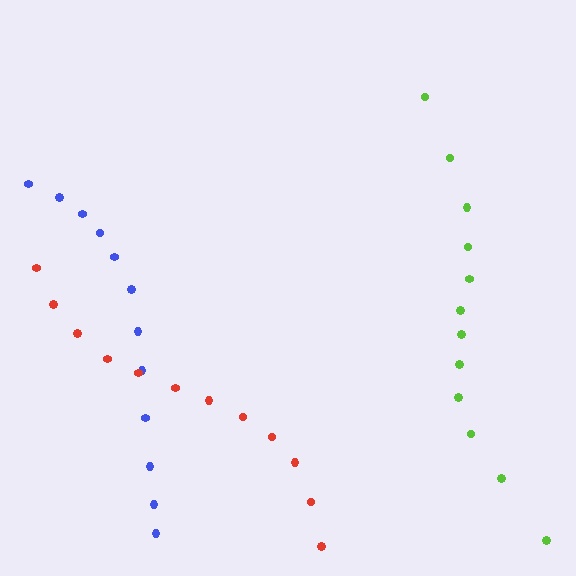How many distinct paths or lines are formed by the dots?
There are 3 distinct paths.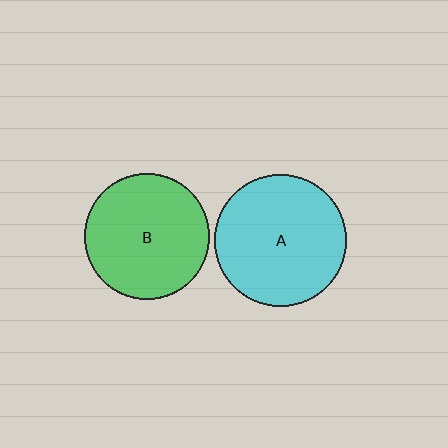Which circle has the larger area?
Circle A (cyan).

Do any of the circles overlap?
No, none of the circles overlap.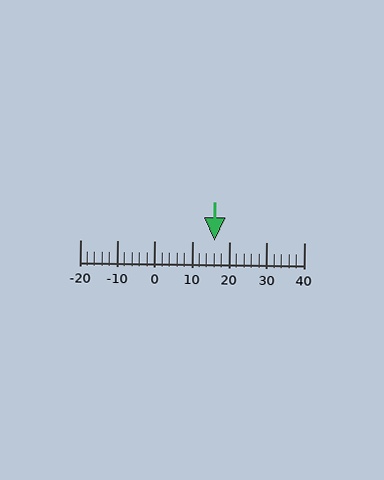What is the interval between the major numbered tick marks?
The major tick marks are spaced 10 units apart.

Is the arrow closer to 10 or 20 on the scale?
The arrow is closer to 20.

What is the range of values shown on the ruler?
The ruler shows values from -20 to 40.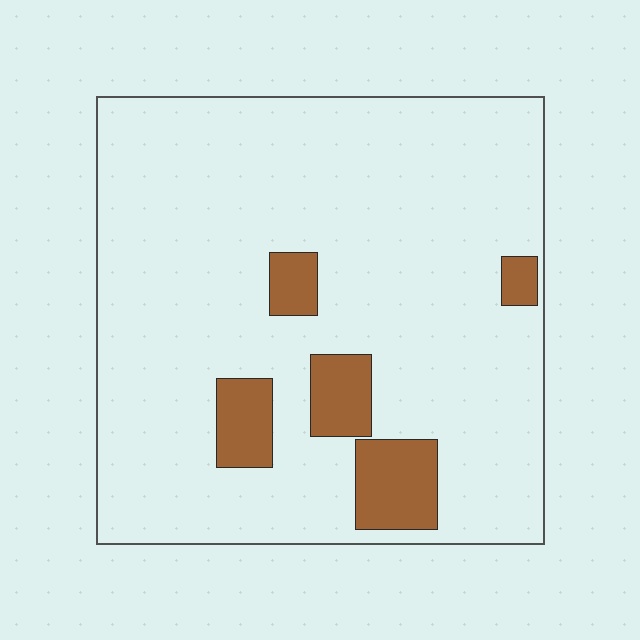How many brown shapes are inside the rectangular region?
5.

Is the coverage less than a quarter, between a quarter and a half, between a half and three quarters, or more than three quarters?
Less than a quarter.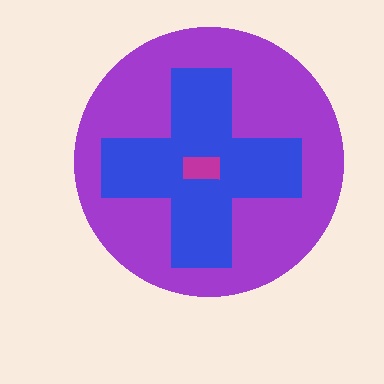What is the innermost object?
The magenta rectangle.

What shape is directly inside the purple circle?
The blue cross.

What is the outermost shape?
The purple circle.